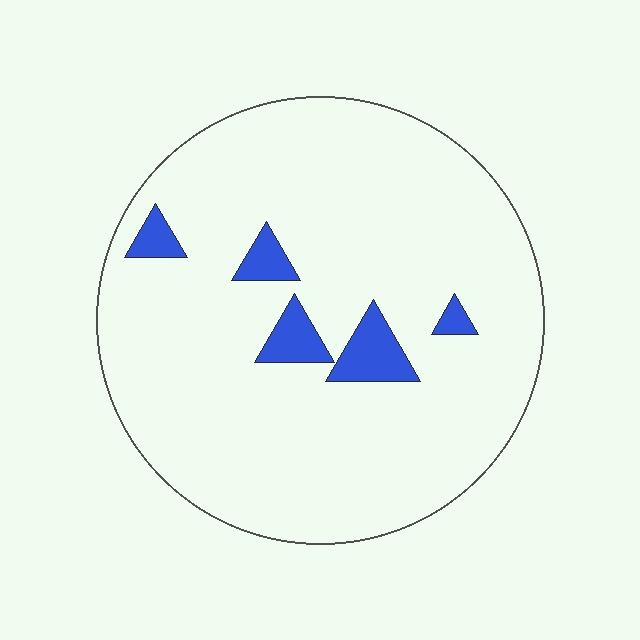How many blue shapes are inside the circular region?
5.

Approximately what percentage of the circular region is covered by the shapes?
Approximately 5%.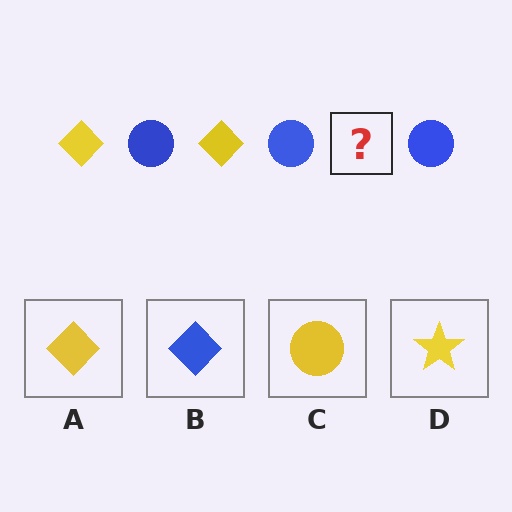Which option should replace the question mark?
Option A.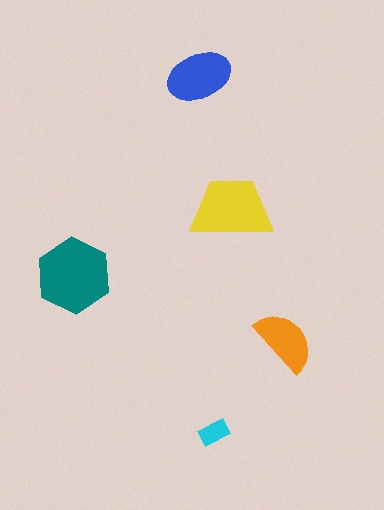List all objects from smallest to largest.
The cyan rectangle, the orange semicircle, the blue ellipse, the yellow trapezoid, the teal hexagon.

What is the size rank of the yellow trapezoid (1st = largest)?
2nd.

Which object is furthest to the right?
The orange semicircle is rightmost.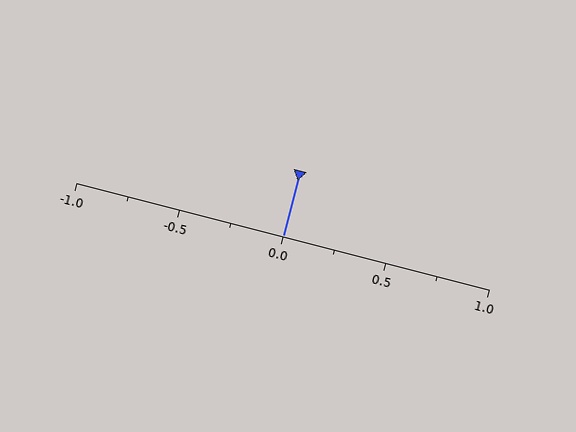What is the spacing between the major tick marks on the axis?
The major ticks are spaced 0.5 apart.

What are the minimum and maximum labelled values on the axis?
The axis runs from -1.0 to 1.0.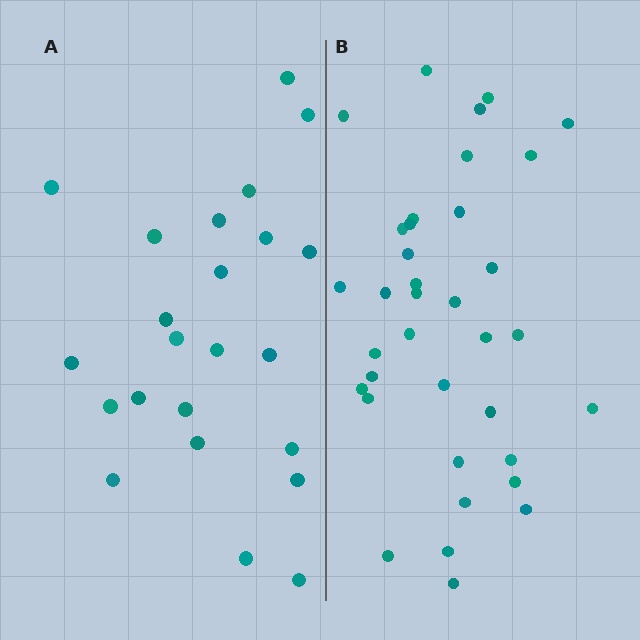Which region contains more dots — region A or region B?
Region B (the right region) has more dots.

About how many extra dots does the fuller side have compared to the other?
Region B has approximately 15 more dots than region A.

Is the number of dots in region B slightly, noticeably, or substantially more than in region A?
Region B has substantially more. The ratio is roughly 1.6 to 1.